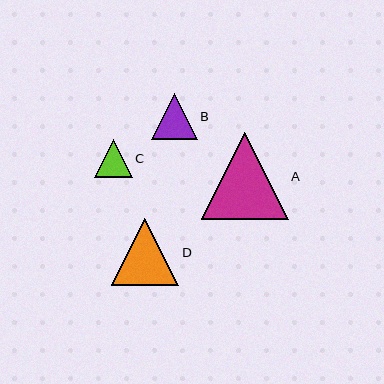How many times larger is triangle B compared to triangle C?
Triangle B is approximately 1.2 times the size of triangle C.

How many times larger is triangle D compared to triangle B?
Triangle D is approximately 1.5 times the size of triangle B.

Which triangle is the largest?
Triangle A is the largest with a size of approximately 87 pixels.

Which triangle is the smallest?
Triangle C is the smallest with a size of approximately 38 pixels.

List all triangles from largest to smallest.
From largest to smallest: A, D, B, C.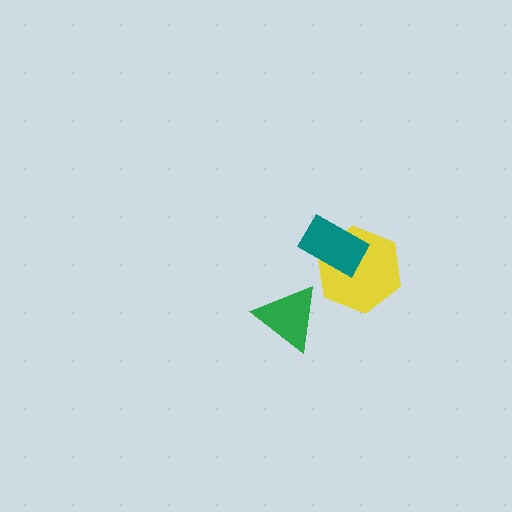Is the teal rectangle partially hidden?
No, no other shape covers it.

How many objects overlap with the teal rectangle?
1 object overlaps with the teal rectangle.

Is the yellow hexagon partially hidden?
Yes, it is partially covered by another shape.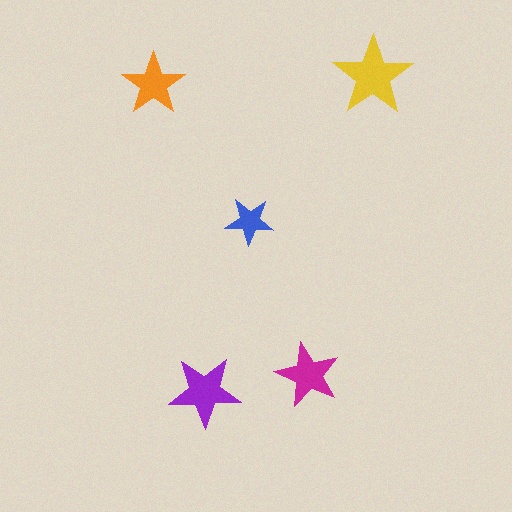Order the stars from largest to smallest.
the yellow one, the purple one, the magenta one, the orange one, the blue one.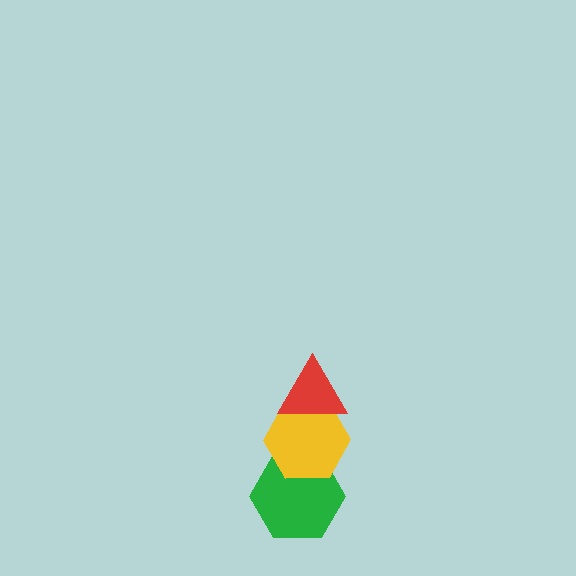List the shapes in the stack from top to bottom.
From top to bottom: the red triangle, the yellow hexagon, the green hexagon.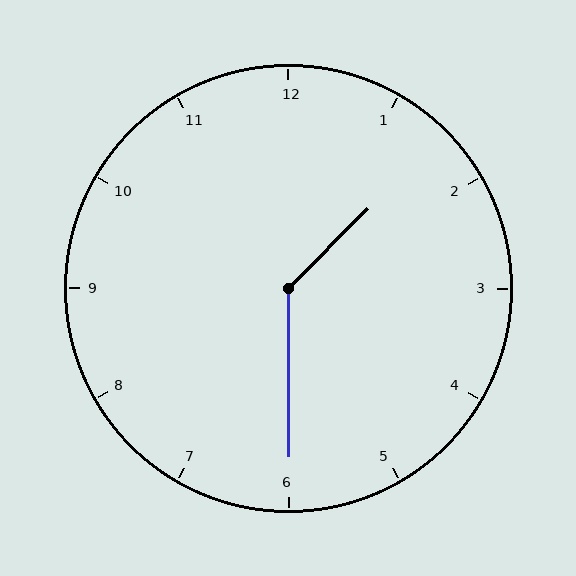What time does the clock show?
1:30.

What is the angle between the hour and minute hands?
Approximately 135 degrees.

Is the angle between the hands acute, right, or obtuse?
It is obtuse.